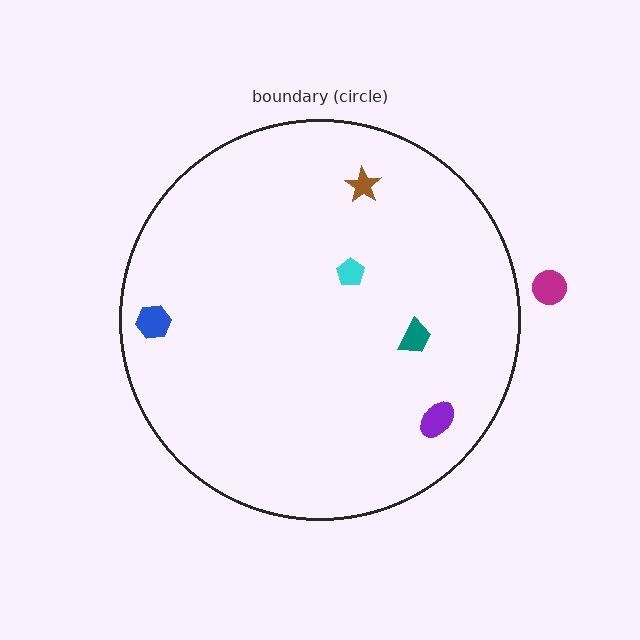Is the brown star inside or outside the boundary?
Inside.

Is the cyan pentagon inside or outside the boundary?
Inside.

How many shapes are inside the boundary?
5 inside, 1 outside.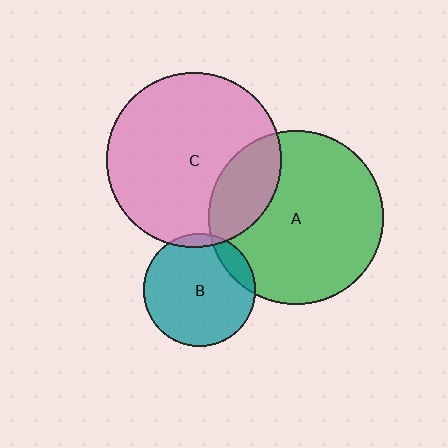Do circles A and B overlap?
Yes.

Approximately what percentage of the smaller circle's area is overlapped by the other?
Approximately 10%.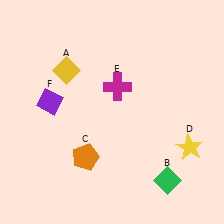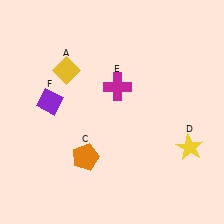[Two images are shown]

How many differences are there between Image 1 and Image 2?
There is 1 difference between the two images.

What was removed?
The green diamond (B) was removed in Image 2.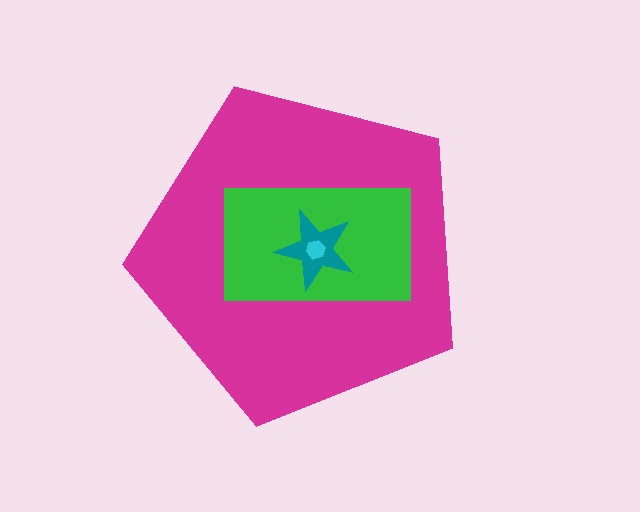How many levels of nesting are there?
4.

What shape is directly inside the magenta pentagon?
The green rectangle.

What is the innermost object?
The cyan hexagon.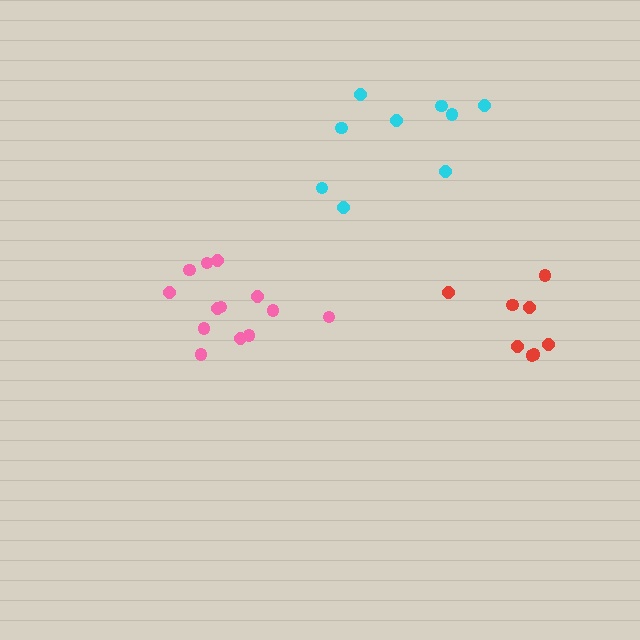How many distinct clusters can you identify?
There are 3 distinct clusters.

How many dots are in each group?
Group 1: 9 dots, Group 2: 13 dots, Group 3: 8 dots (30 total).